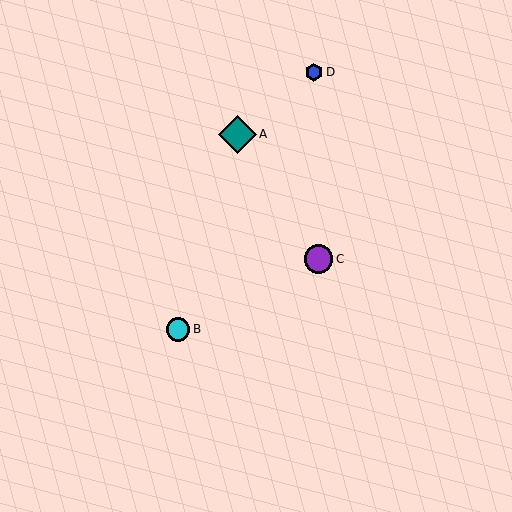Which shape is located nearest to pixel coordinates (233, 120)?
The teal diamond (labeled A) at (238, 134) is nearest to that location.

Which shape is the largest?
The teal diamond (labeled A) is the largest.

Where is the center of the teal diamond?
The center of the teal diamond is at (238, 134).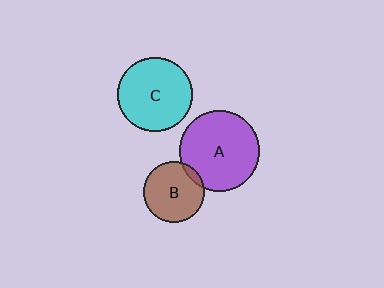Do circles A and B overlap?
Yes.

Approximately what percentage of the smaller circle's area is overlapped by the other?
Approximately 10%.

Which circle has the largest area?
Circle A (purple).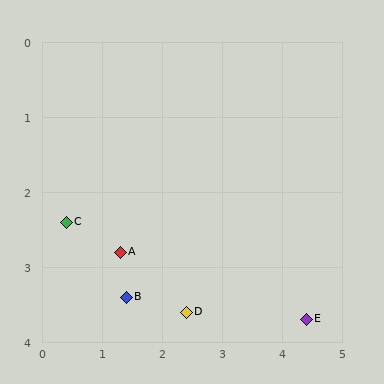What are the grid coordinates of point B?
Point B is at approximately (1.4, 3.4).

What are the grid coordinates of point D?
Point D is at approximately (2.4, 3.6).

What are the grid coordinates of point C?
Point C is at approximately (0.4, 2.4).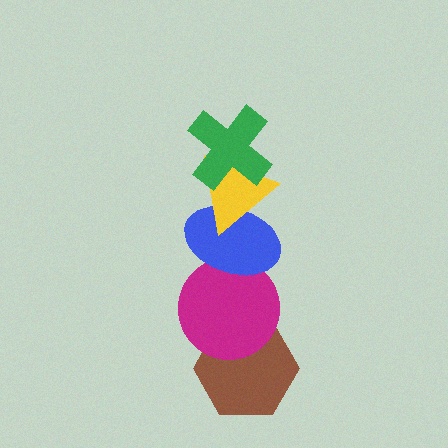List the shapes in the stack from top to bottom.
From top to bottom: the green cross, the yellow triangle, the blue ellipse, the magenta circle, the brown hexagon.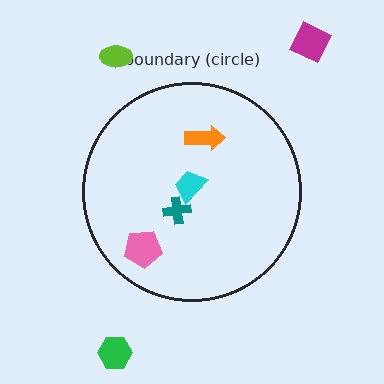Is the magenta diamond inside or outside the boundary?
Outside.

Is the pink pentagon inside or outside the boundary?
Inside.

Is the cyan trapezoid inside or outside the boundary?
Inside.